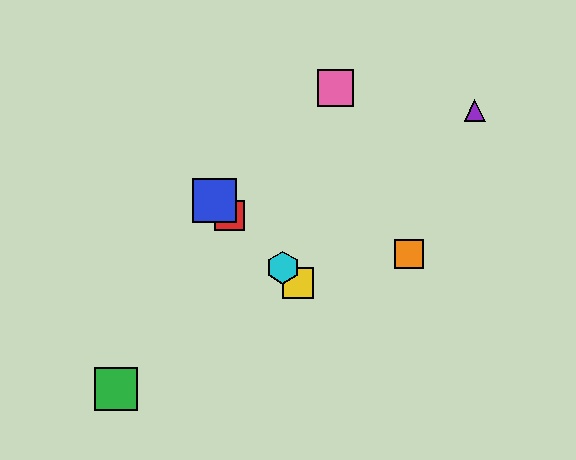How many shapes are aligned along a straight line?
4 shapes (the red square, the blue square, the yellow square, the cyan hexagon) are aligned along a straight line.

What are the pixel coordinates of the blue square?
The blue square is at (215, 201).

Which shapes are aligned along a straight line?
The red square, the blue square, the yellow square, the cyan hexagon are aligned along a straight line.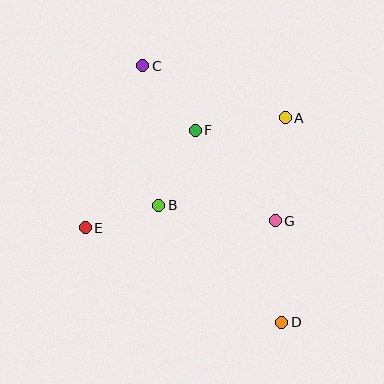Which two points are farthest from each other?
Points C and D are farthest from each other.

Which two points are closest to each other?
Points B and E are closest to each other.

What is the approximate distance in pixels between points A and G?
The distance between A and G is approximately 104 pixels.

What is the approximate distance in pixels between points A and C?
The distance between A and C is approximately 152 pixels.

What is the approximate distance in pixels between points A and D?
The distance between A and D is approximately 205 pixels.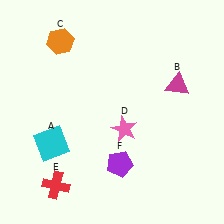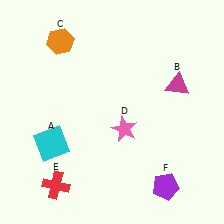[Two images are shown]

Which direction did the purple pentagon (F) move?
The purple pentagon (F) moved right.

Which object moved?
The purple pentagon (F) moved right.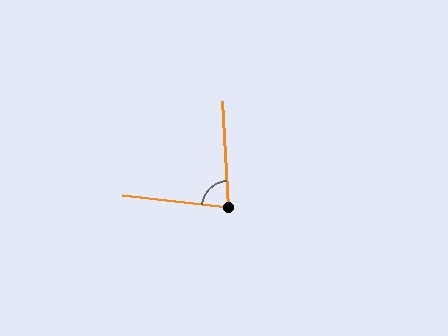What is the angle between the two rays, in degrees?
Approximately 80 degrees.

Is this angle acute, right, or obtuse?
It is acute.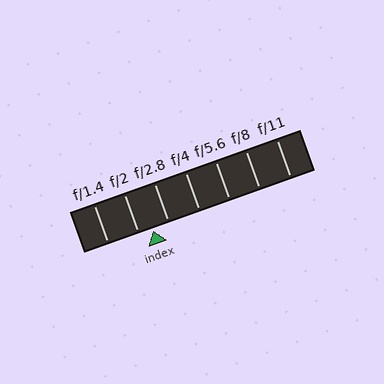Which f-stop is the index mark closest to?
The index mark is closest to f/2.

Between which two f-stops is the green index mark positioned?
The index mark is between f/2 and f/2.8.